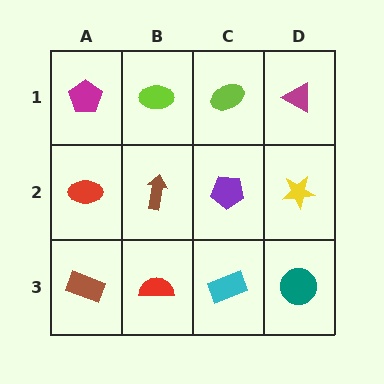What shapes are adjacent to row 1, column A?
A red ellipse (row 2, column A), a lime ellipse (row 1, column B).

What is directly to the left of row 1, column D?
A lime ellipse.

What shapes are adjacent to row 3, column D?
A yellow star (row 2, column D), a cyan rectangle (row 3, column C).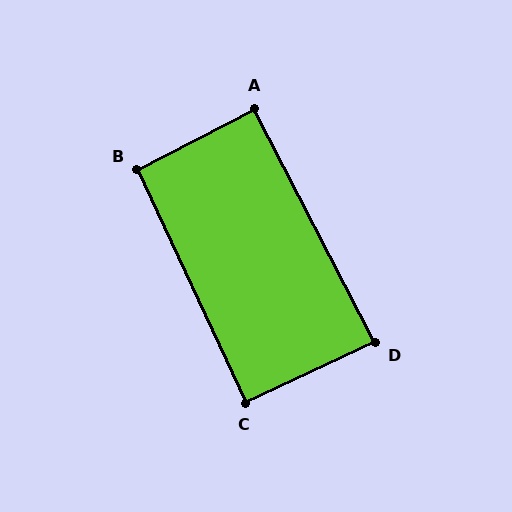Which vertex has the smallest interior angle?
D, at approximately 88 degrees.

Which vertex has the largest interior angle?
B, at approximately 92 degrees.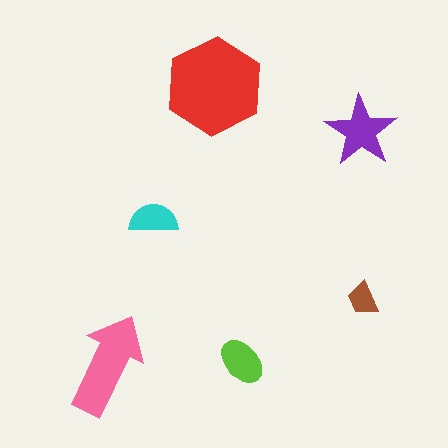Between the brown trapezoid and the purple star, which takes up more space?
The purple star.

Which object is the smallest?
The brown trapezoid.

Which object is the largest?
The red hexagon.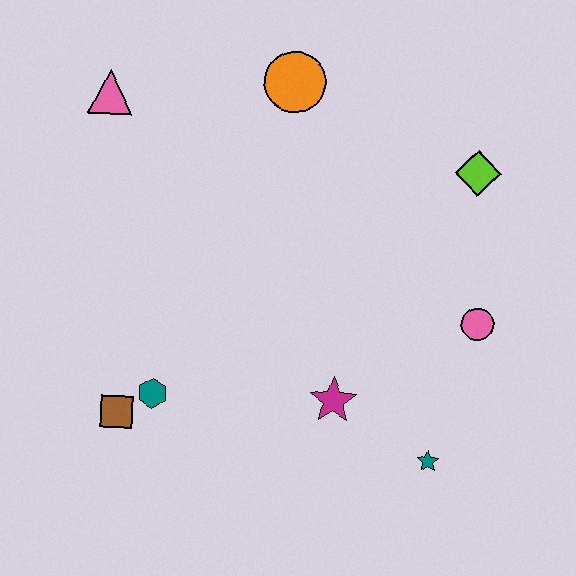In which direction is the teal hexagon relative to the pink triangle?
The teal hexagon is below the pink triangle.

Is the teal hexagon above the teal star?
Yes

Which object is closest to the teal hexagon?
The brown square is closest to the teal hexagon.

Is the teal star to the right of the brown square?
Yes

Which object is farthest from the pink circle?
The pink triangle is farthest from the pink circle.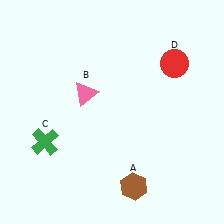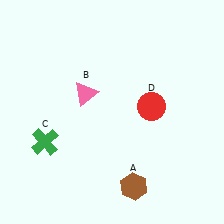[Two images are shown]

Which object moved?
The red circle (D) moved down.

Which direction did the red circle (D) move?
The red circle (D) moved down.